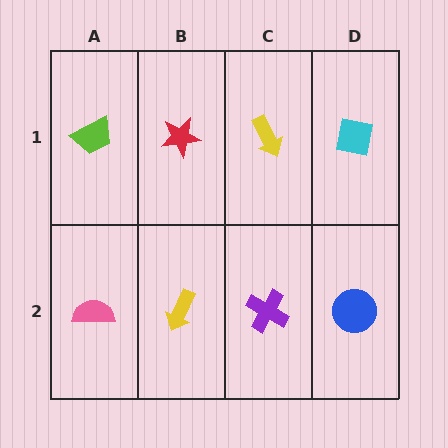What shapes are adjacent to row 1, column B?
A yellow arrow (row 2, column B), a lime trapezoid (row 1, column A), a yellow arrow (row 1, column C).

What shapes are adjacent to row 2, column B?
A red star (row 1, column B), a pink semicircle (row 2, column A), a purple cross (row 2, column C).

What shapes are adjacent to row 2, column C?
A yellow arrow (row 1, column C), a yellow arrow (row 2, column B), a blue circle (row 2, column D).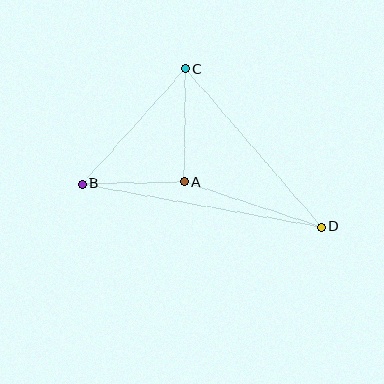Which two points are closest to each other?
Points A and B are closest to each other.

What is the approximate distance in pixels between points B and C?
The distance between B and C is approximately 155 pixels.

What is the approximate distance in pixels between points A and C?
The distance between A and C is approximately 113 pixels.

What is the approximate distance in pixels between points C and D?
The distance between C and D is approximately 209 pixels.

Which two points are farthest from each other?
Points B and D are farthest from each other.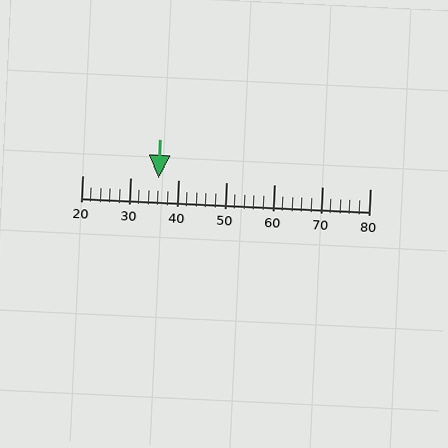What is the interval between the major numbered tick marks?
The major tick marks are spaced 10 units apart.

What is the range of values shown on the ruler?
The ruler shows values from 20 to 80.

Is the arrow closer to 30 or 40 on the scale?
The arrow is closer to 40.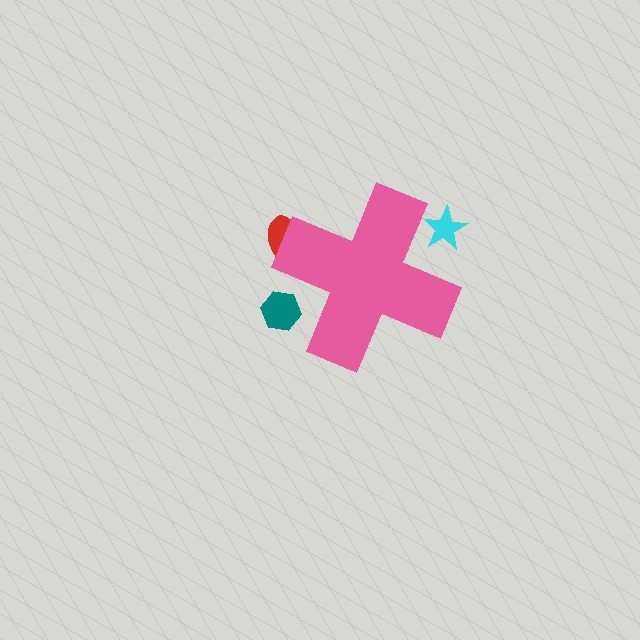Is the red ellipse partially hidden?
Yes, the red ellipse is partially hidden behind the pink cross.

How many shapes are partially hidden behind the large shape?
3 shapes are partially hidden.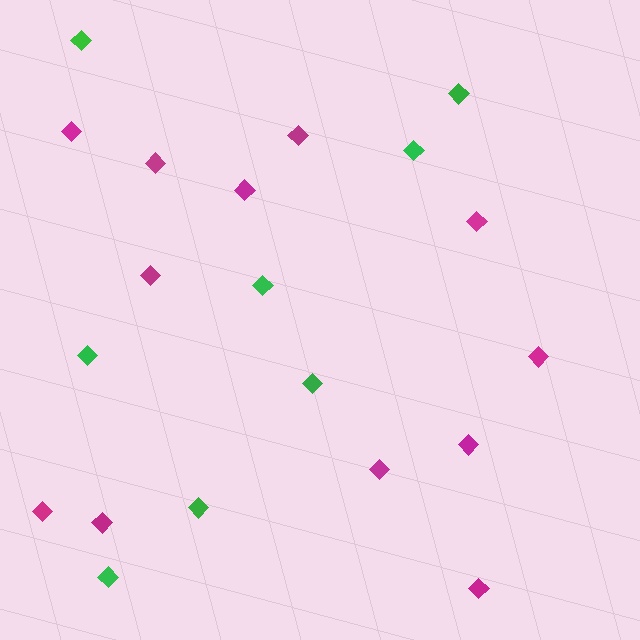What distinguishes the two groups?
There are 2 groups: one group of green diamonds (8) and one group of magenta diamonds (12).